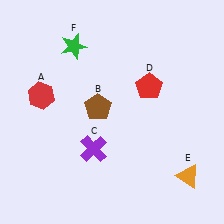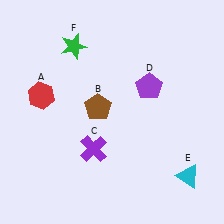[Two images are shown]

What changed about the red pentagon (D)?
In Image 1, D is red. In Image 2, it changed to purple.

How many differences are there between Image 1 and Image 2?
There are 2 differences between the two images.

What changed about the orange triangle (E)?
In Image 1, E is orange. In Image 2, it changed to cyan.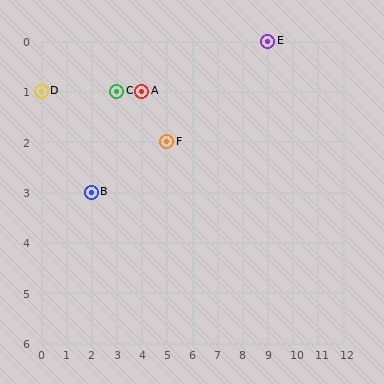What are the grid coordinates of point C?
Point C is at grid coordinates (3, 1).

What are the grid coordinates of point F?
Point F is at grid coordinates (5, 2).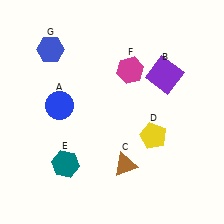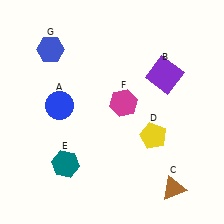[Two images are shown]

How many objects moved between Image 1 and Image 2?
2 objects moved between the two images.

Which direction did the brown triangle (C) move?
The brown triangle (C) moved right.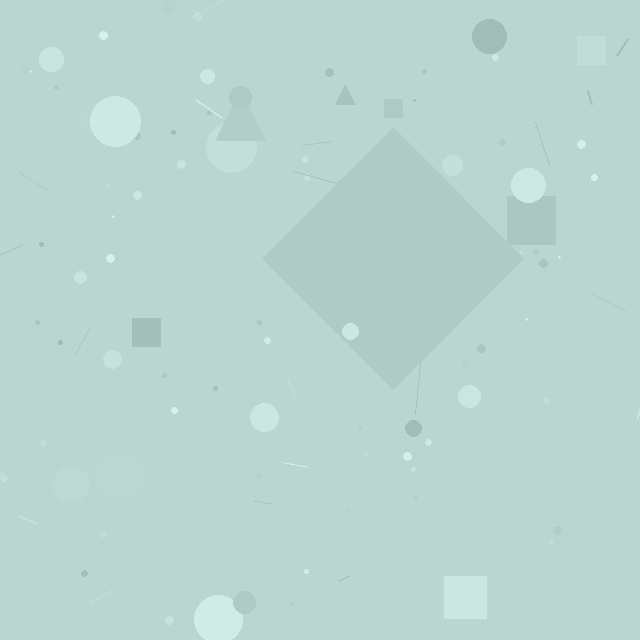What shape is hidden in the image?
A diamond is hidden in the image.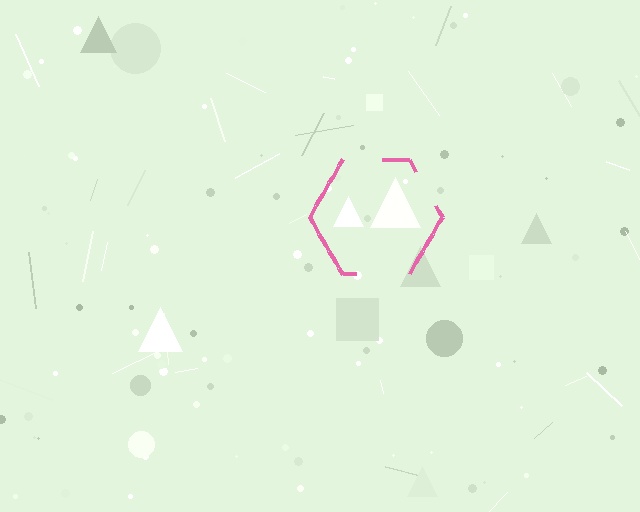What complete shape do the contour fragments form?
The contour fragments form a hexagon.